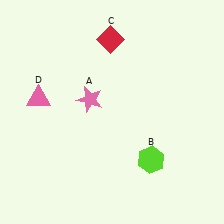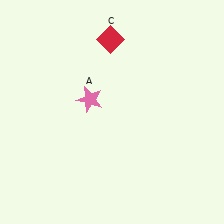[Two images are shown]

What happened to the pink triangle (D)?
The pink triangle (D) was removed in Image 2. It was in the top-left area of Image 1.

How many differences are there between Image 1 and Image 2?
There are 2 differences between the two images.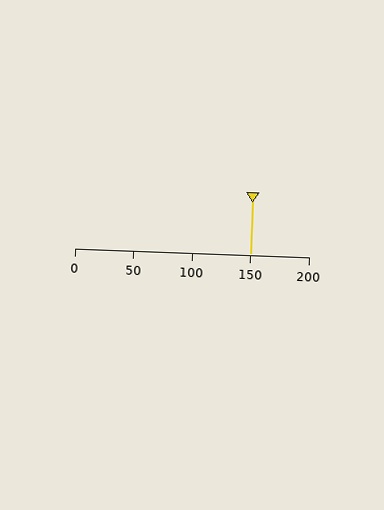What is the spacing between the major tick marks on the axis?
The major ticks are spaced 50 apart.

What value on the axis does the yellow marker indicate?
The marker indicates approximately 150.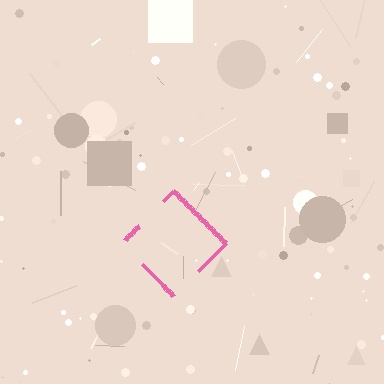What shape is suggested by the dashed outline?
The dashed outline suggests a diamond.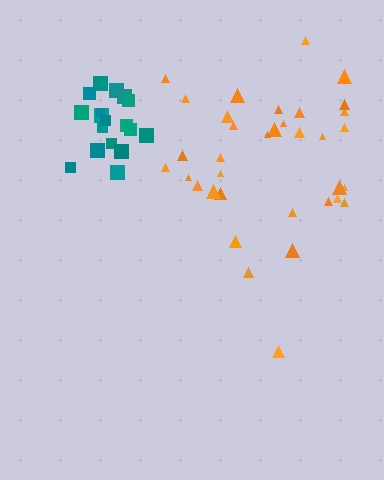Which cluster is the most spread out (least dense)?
Orange.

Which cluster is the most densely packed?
Teal.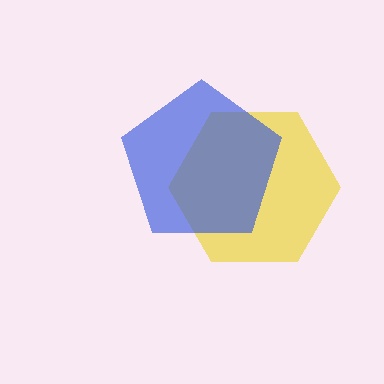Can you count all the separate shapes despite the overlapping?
Yes, there are 2 separate shapes.